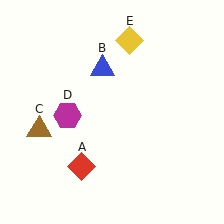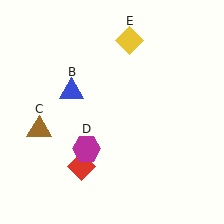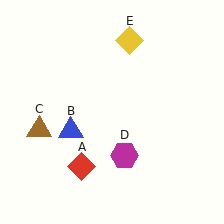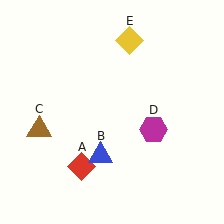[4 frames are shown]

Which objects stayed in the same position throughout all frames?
Red diamond (object A) and brown triangle (object C) and yellow diamond (object E) remained stationary.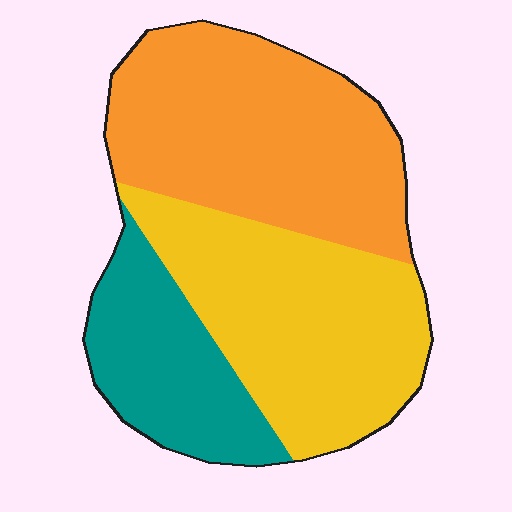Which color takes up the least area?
Teal, at roughly 20%.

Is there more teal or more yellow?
Yellow.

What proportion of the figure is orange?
Orange takes up about two fifths (2/5) of the figure.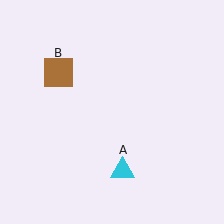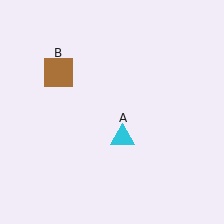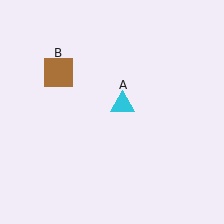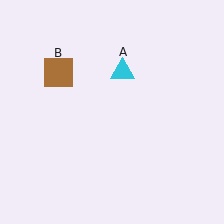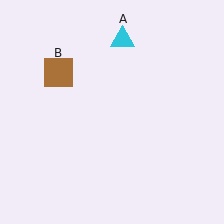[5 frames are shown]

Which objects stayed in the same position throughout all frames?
Brown square (object B) remained stationary.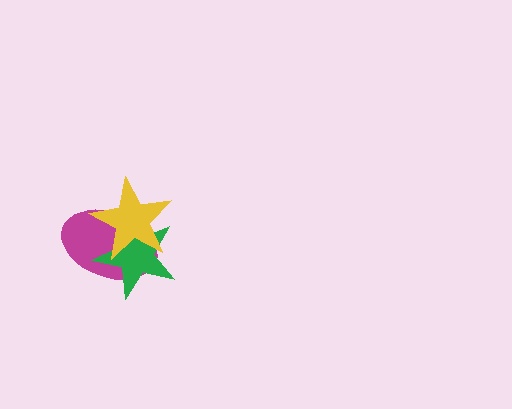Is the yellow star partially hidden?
No, no other shape covers it.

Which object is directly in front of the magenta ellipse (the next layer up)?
The green star is directly in front of the magenta ellipse.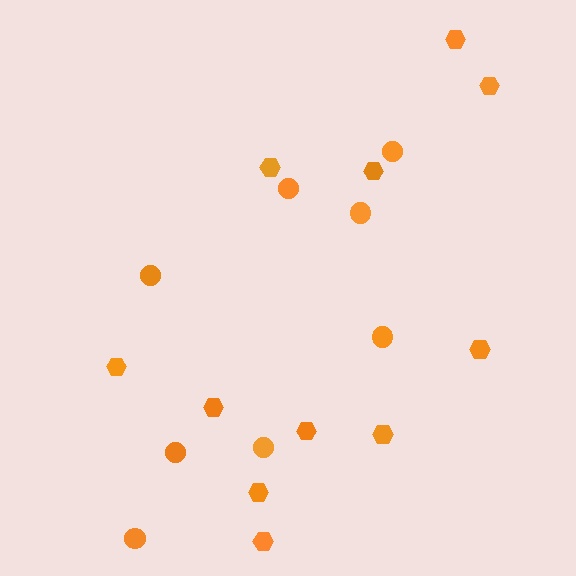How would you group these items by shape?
There are 2 groups: one group of hexagons (11) and one group of circles (8).